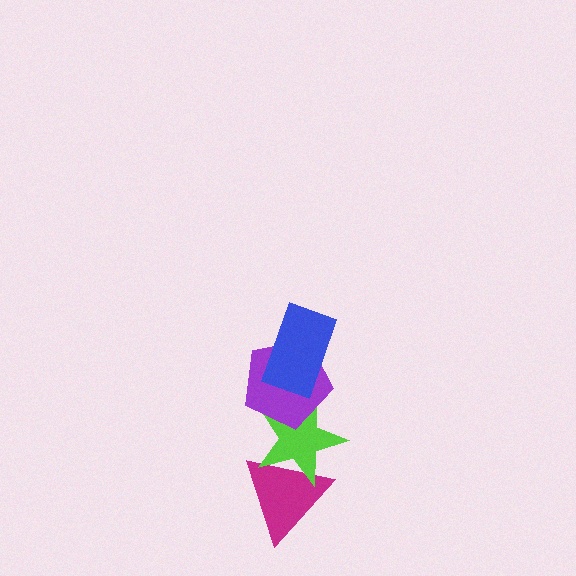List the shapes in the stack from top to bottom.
From top to bottom: the blue rectangle, the purple pentagon, the lime star, the magenta triangle.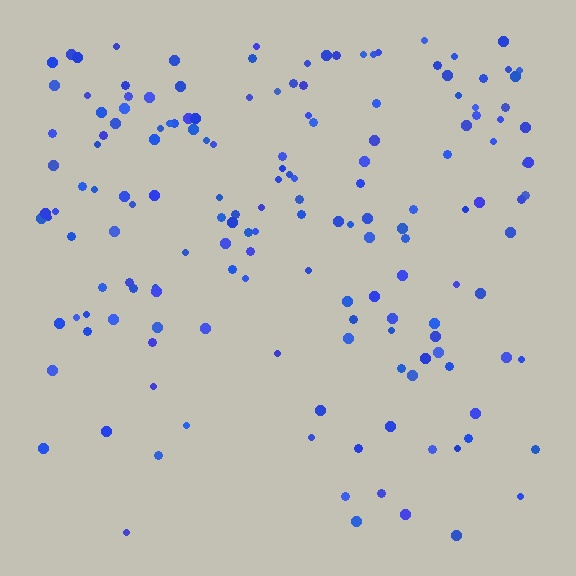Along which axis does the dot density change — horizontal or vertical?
Vertical.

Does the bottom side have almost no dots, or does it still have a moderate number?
Still a moderate number, just noticeably fewer than the top.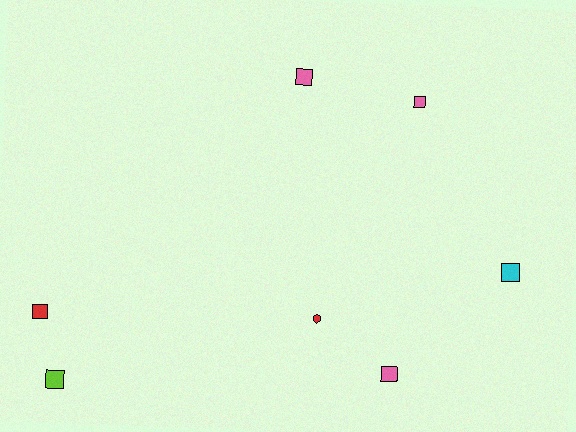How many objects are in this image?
There are 7 objects.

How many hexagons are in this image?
There is 1 hexagon.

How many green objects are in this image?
There are no green objects.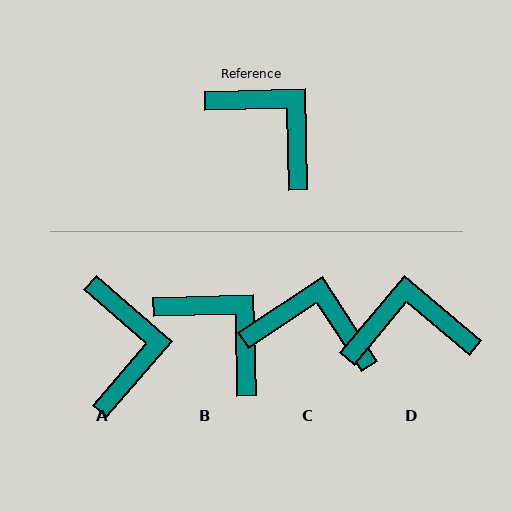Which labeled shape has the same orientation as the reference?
B.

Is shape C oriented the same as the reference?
No, it is off by about 32 degrees.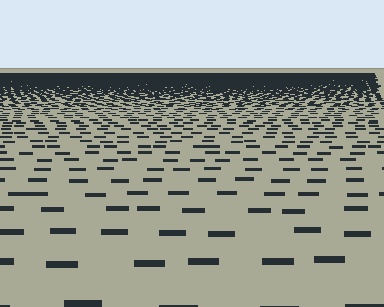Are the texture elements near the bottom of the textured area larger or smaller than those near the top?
Larger. Near the bottom, elements are closer to the viewer and appear at a bigger on-screen size.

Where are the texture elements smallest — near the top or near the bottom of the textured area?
Near the top.